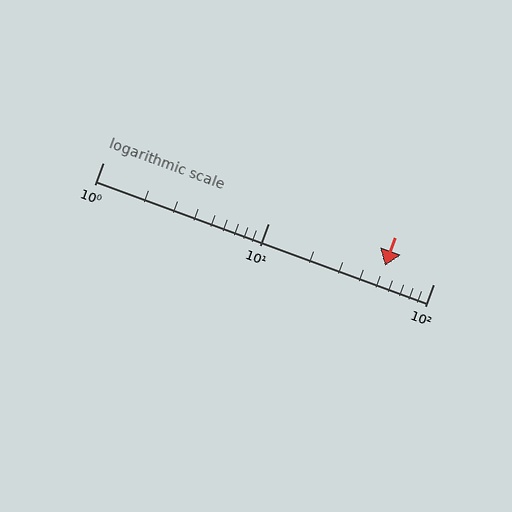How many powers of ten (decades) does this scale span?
The scale spans 2 decades, from 1 to 100.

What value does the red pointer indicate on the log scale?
The pointer indicates approximately 51.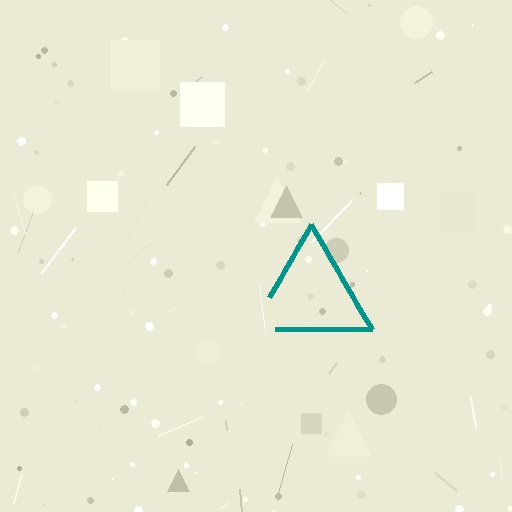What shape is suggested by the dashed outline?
The dashed outline suggests a triangle.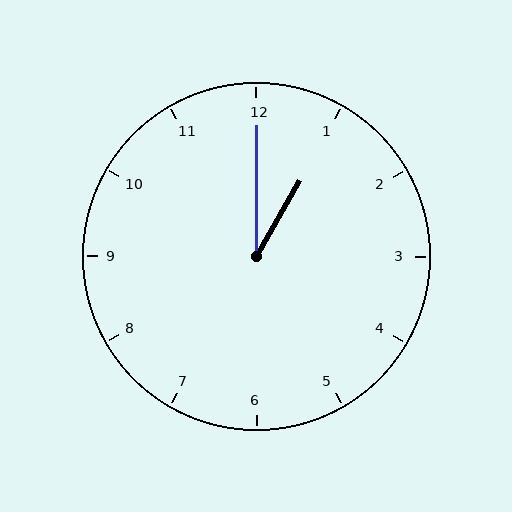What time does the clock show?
1:00.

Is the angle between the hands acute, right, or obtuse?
It is acute.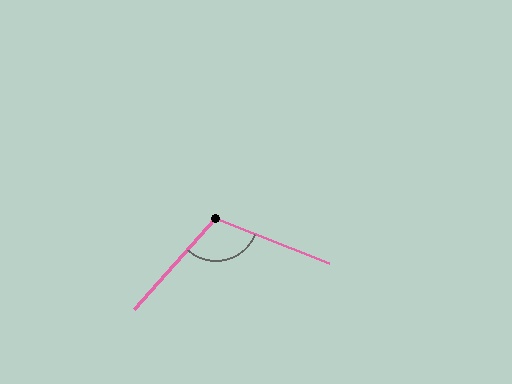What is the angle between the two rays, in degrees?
Approximately 110 degrees.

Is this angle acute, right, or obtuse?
It is obtuse.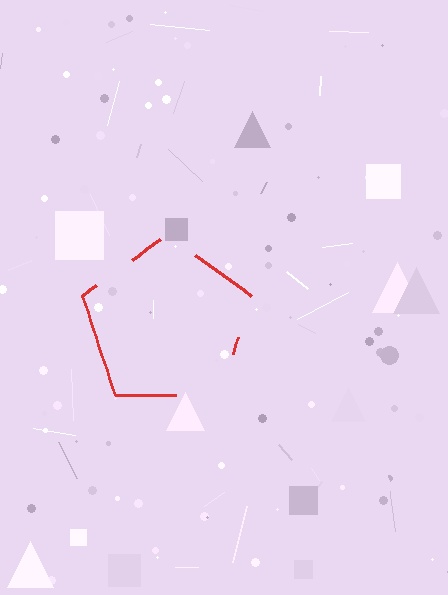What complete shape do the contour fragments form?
The contour fragments form a pentagon.